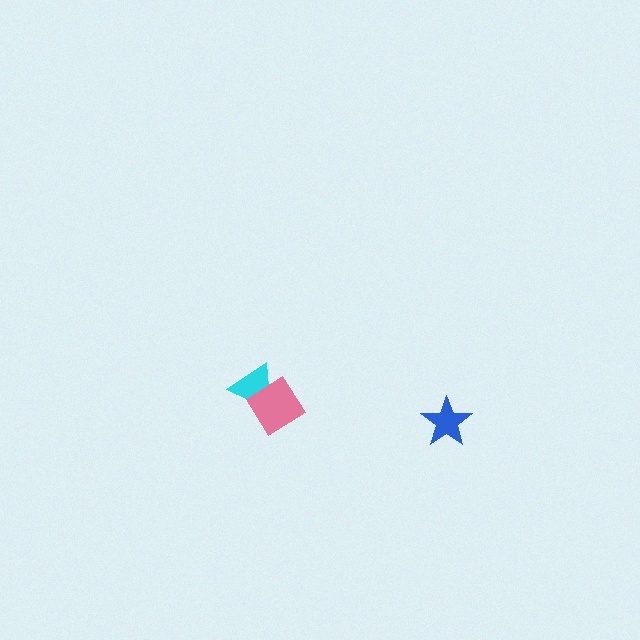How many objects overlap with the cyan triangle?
1 object overlaps with the cyan triangle.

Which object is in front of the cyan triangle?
The pink diamond is in front of the cyan triangle.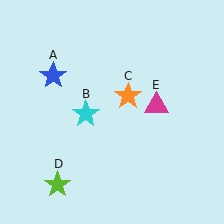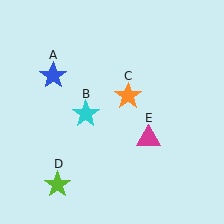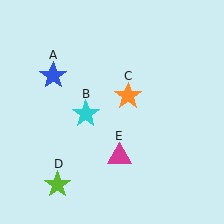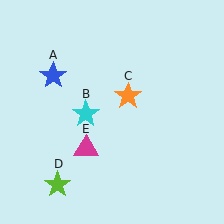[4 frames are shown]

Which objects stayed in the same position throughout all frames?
Blue star (object A) and cyan star (object B) and orange star (object C) and lime star (object D) remained stationary.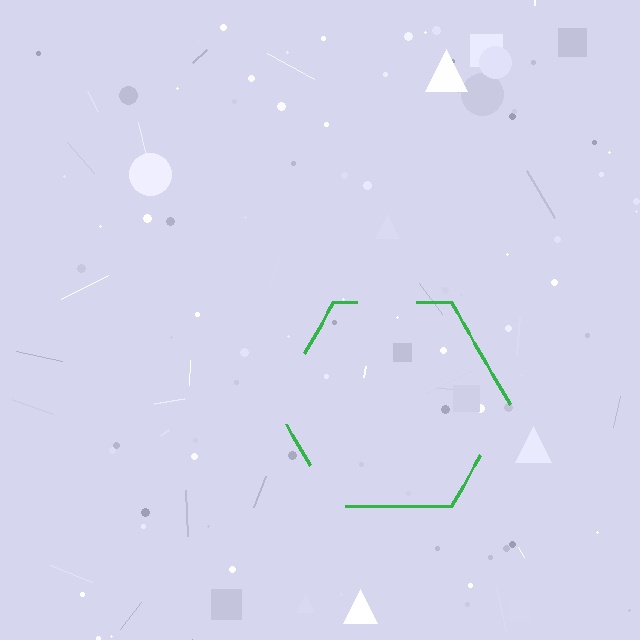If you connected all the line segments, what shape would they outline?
They would outline a hexagon.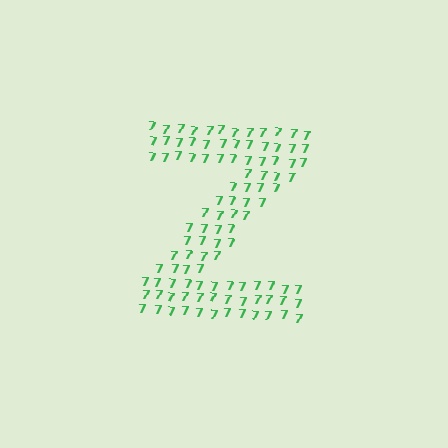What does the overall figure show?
The overall figure shows the letter Z.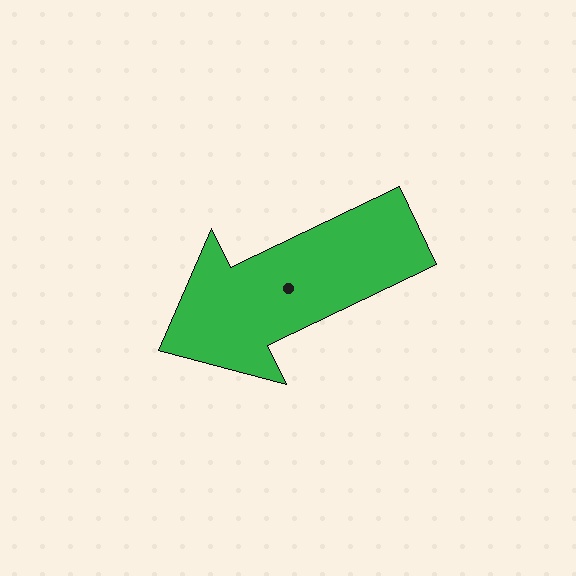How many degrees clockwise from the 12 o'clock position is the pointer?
Approximately 244 degrees.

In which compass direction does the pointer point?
Southwest.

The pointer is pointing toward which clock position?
Roughly 8 o'clock.